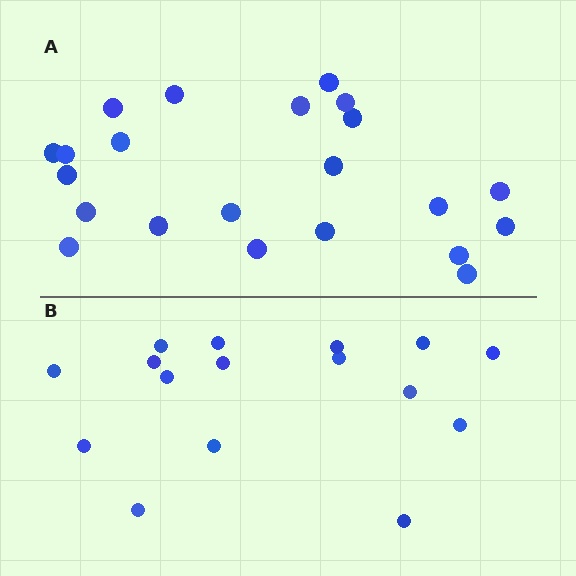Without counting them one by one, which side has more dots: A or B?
Region A (the top region) has more dots.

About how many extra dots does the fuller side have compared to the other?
Region A has about 6 more dots than region B.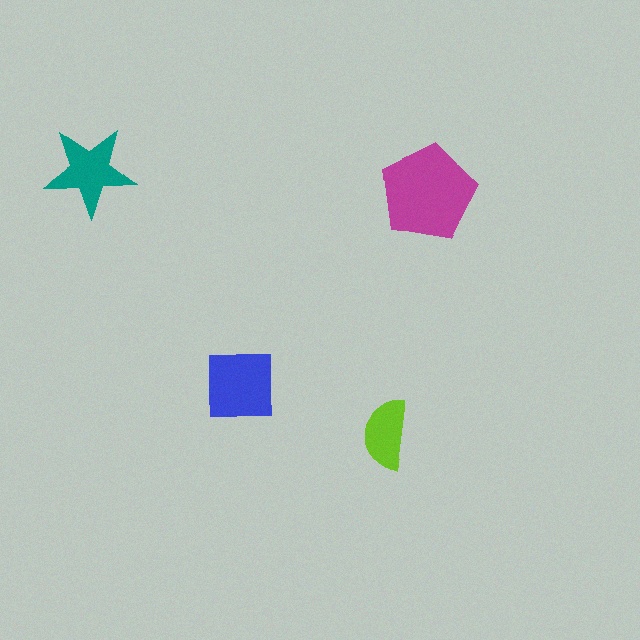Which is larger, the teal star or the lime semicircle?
The teal star.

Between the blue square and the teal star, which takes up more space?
The blue square.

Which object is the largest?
The magenta pentagon.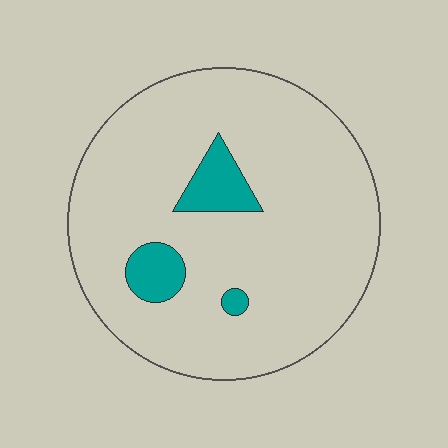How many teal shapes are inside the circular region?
3.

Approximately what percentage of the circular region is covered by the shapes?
Approximately 10%.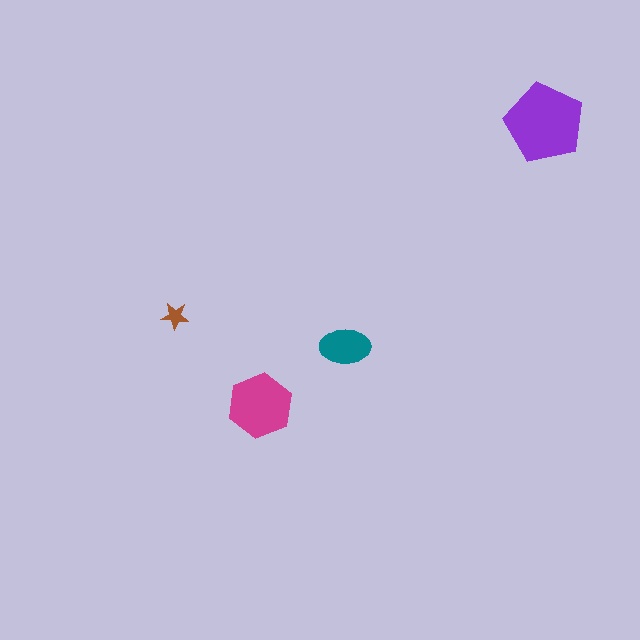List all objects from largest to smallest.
The purple pentagon, the magenta hexagon, the teal ellipse, the brown star.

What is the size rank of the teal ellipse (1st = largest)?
3rd.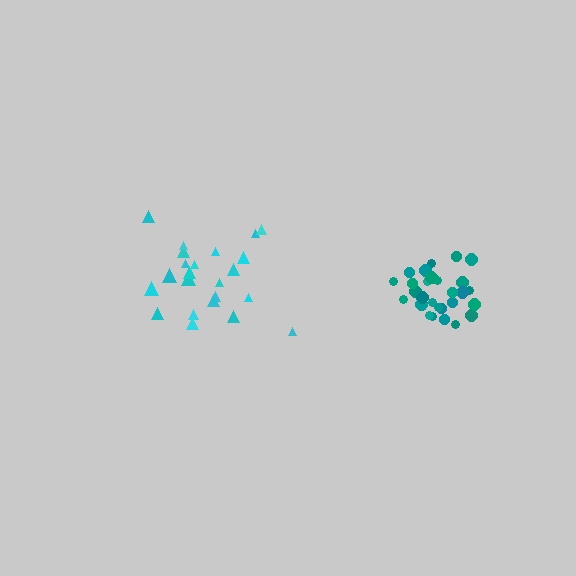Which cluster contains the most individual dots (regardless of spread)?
Teal (29).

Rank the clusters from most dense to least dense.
teal, cyan.